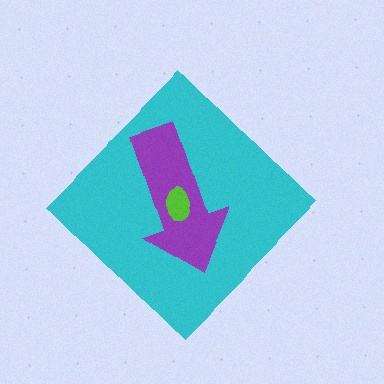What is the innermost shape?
The lime ellipse.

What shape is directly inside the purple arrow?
The lime ellipse.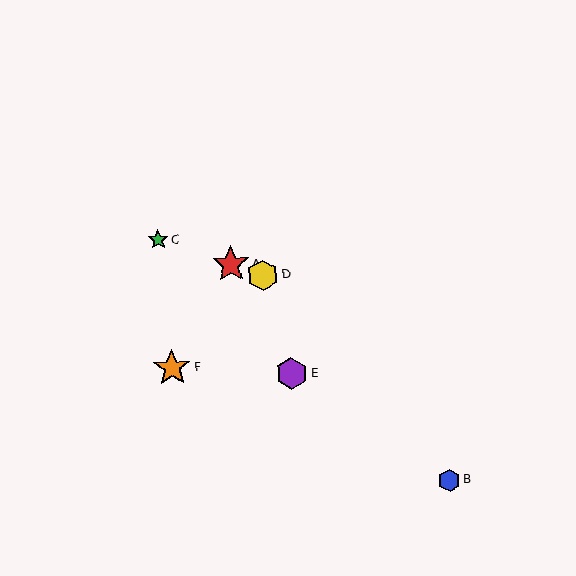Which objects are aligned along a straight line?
Objects A, C, D are aligned along a straight line.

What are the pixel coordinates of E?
Object E is at (292, 373).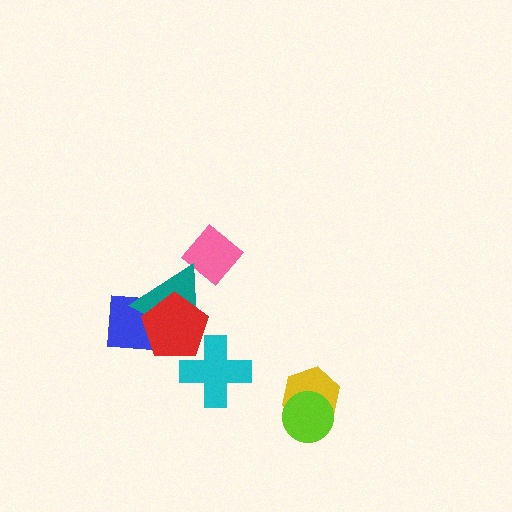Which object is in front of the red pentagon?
The cyan cross is in front of the red pentagon.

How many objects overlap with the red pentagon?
3 objects overlap with the red pentagon.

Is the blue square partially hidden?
Yes, it is partially covered by another shape.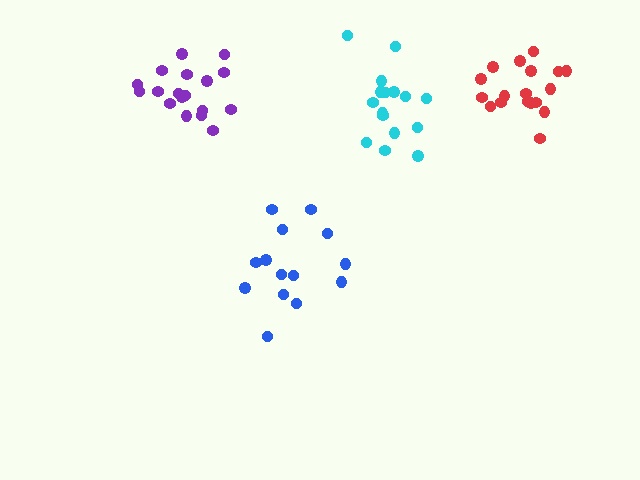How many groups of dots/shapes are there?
There are 4 groups.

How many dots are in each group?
Group 1: 14 dots, Group 2: 18 dots, Group 3: 18 dots, Group 4: 16 dots (66 total).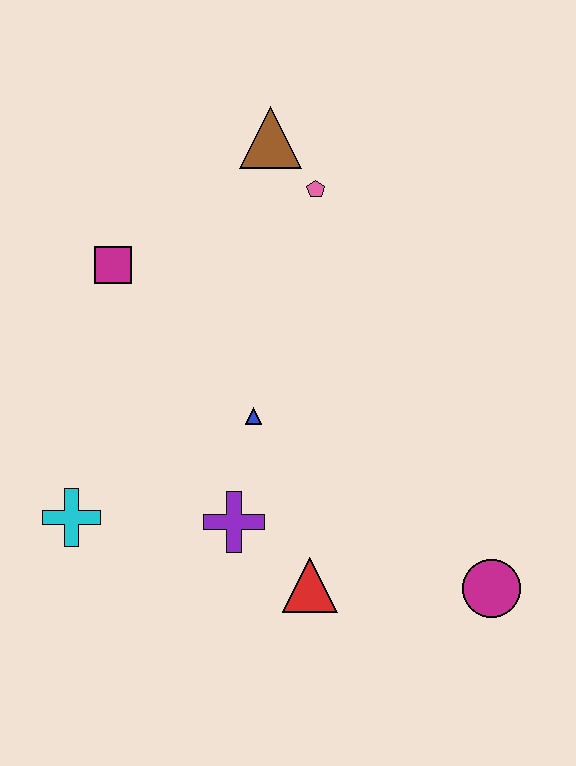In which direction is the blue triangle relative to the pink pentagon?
The blue triangle is below the pink pentagon.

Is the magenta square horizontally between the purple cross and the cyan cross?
Yes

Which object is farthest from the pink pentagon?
The magenta circle is farthest from the pink pentagon.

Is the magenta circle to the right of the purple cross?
Yes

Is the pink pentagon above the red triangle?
Yes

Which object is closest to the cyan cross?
The purple cross is closest to the cyan cross.